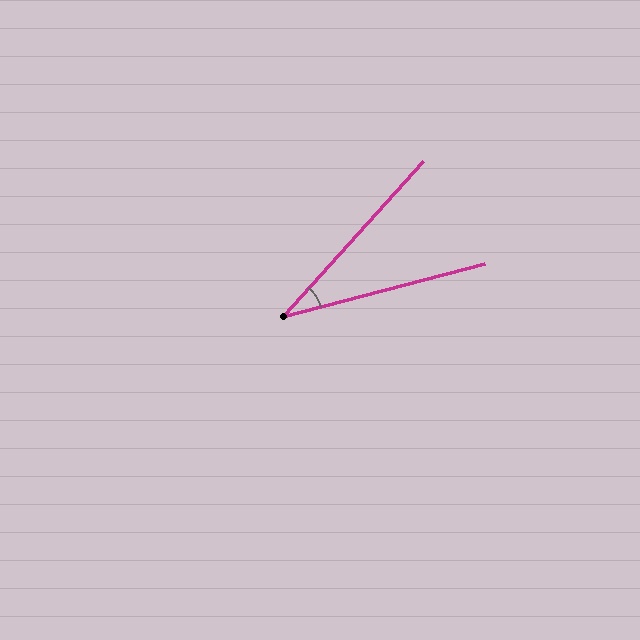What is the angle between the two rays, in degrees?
Approximately 33 degrees.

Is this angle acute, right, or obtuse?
It is acute.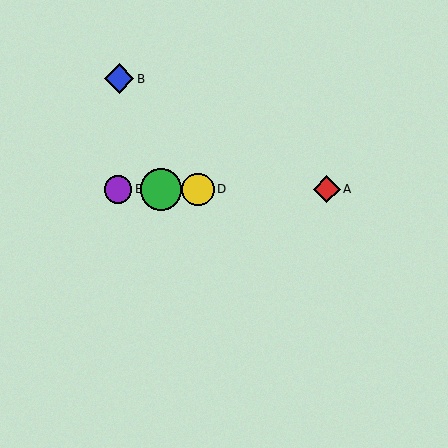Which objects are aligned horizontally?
Objects A, C, D, E are aligned horizontally.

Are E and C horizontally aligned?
Yes, both are at y≈189.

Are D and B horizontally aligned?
No, D is at y≈189 and B is at y≈79.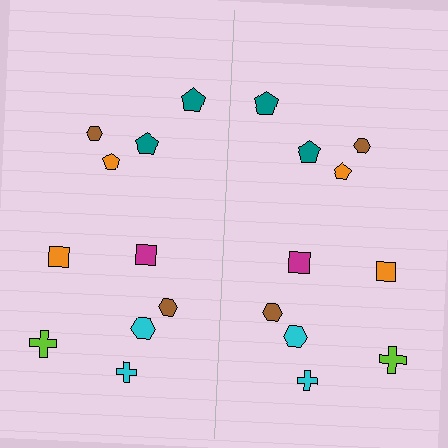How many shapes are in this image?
There are 20 shapes in this image.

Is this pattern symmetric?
Yes, this pattern has bilateral (reflection) symmetry.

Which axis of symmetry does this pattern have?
The pattern has a vertical axis of symmetry running through the center of the image.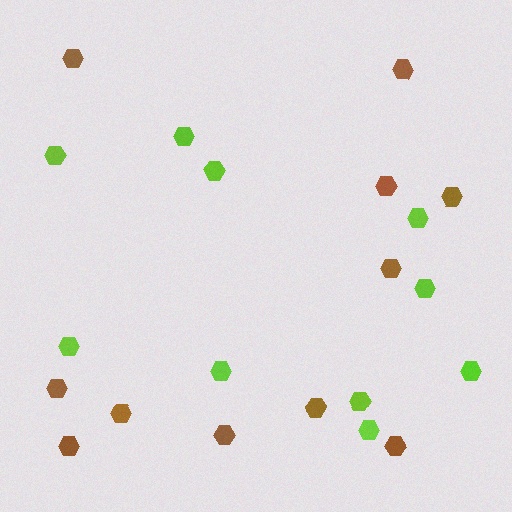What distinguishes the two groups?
There are 2 groups: one group of lime hexagons (10) and one group of brown hexagons (11).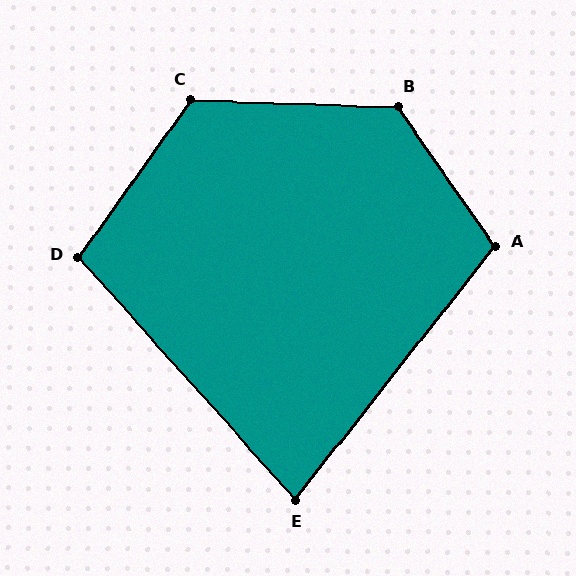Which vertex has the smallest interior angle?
E, at approximately 80 degrees.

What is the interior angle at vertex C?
Approximately 124 degrees (obtuse).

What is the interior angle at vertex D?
Approximately 103 degrees (obtuse).